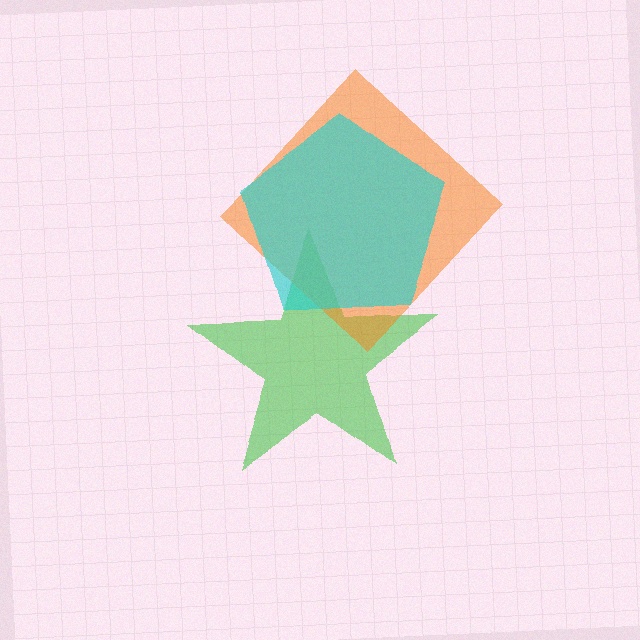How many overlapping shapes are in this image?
There are 3 overlapping shapes in the image.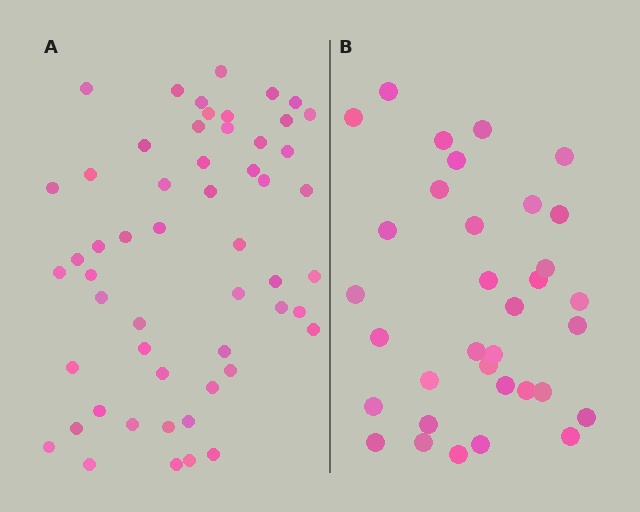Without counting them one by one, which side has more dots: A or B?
Region A (the left region) has more dots.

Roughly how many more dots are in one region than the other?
Region A has approximately 20 more dots than region B.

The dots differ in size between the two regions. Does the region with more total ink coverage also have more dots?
No. Region B has more total ink coverage because its dots are larger, but region A actually contains more individual dots. Total area can be misleading — the number of items is what matters here.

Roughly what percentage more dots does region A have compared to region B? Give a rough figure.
About 60% more.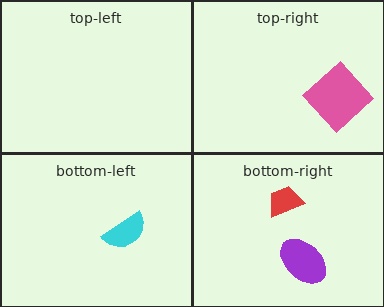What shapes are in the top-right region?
The pink diamond.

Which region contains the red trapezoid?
The bottom-right region.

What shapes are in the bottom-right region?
The red trapezoid, the purple ellipse.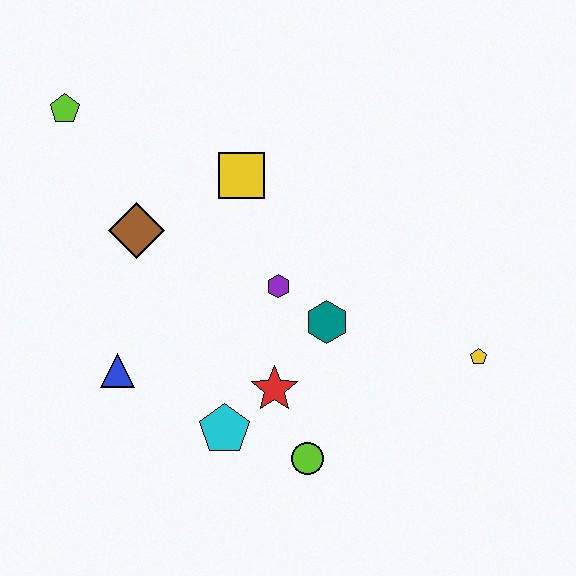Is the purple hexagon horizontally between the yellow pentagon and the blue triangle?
Yes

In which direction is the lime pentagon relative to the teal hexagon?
The lime pentagon is to the left of the teal hexagon.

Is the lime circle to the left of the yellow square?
No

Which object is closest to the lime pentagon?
The brown diamond is closest to the lime pentagon.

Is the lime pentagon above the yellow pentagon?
Yes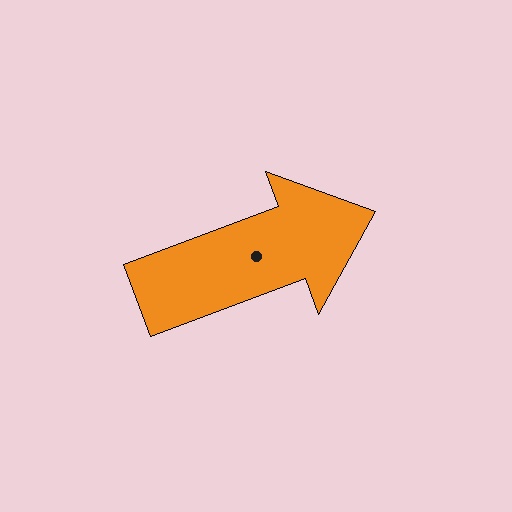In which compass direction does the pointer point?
East.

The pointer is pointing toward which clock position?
Roughly 2 o'clock.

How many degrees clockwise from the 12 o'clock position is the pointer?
Approximately 69 degrees.